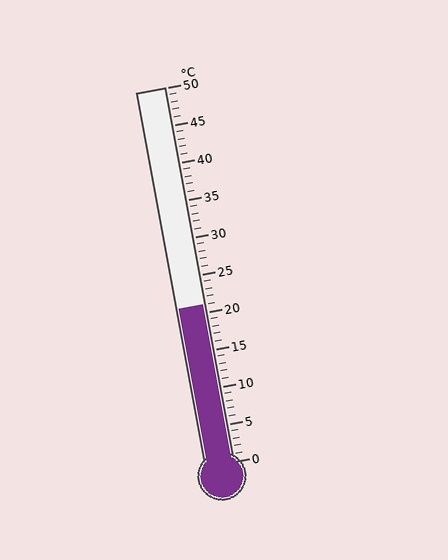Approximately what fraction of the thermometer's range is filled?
The thermometer is filled to approximately 40% of its range.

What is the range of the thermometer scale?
The thermometer scale ranges from 0°C to 50°C.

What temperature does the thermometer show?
The thermometer shows approximately 21°C.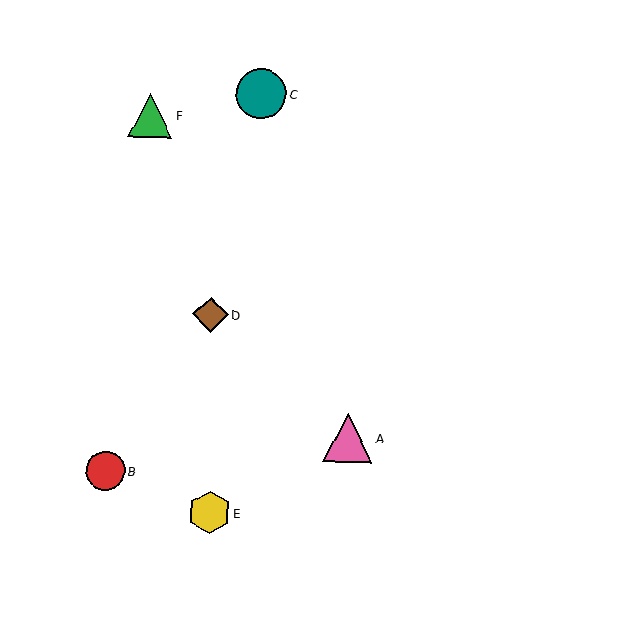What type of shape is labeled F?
Shape F is a green triangle.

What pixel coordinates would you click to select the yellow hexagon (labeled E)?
Click at (209, 512) to select the yellow hexagon E.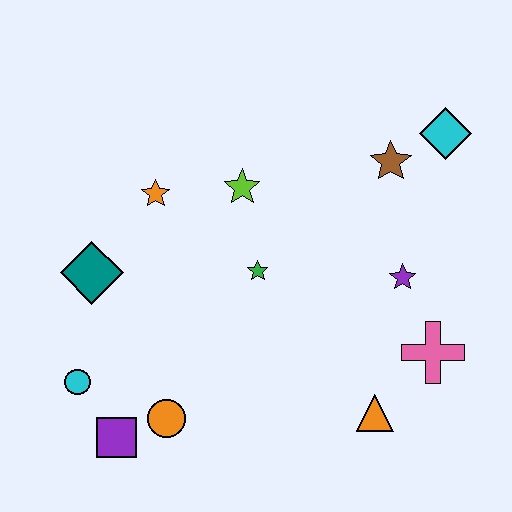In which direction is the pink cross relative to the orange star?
The pink cross is to the right of the orange star.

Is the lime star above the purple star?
Yes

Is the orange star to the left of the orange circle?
Yes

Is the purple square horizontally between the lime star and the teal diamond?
Yes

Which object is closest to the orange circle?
The purple square is closest to the orange circle.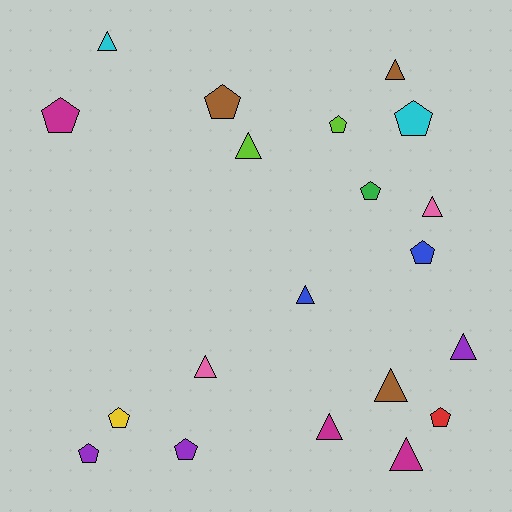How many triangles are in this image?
There are 10 triangles.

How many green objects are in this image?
There is 1 green object.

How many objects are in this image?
There are 20 objects.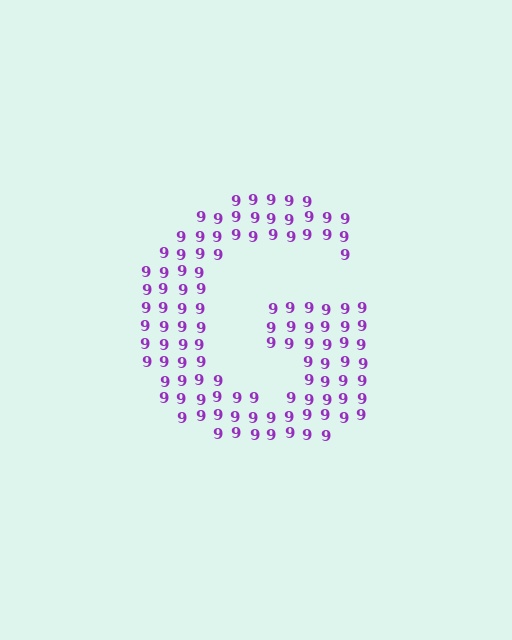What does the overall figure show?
The overall figure shows the letter G.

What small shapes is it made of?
It is made of small digit 9's.